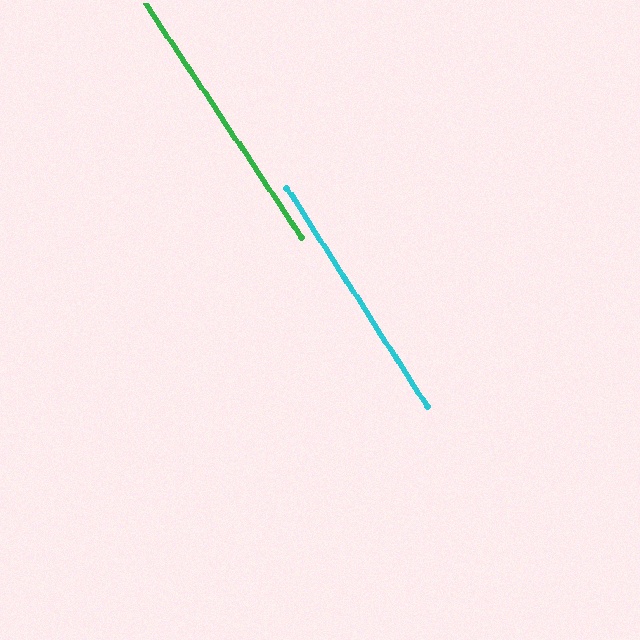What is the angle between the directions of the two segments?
Approximately 1 degree.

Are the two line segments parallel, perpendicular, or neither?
Parallel — their directions differ by only 0.9°.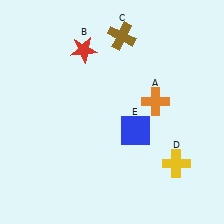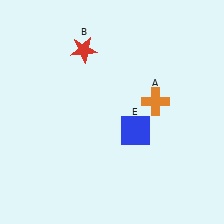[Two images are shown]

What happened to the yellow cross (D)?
The yellow cross (D) was removed in Image 2. It was in the bottom-right area of Image 1.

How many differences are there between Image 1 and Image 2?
There are 2 differences between the two images.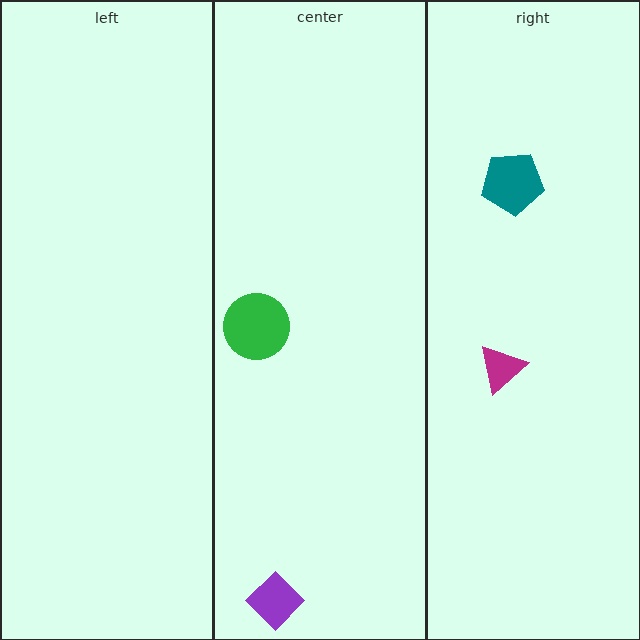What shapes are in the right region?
The magenta triangle, the teal pentagon.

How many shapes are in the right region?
2.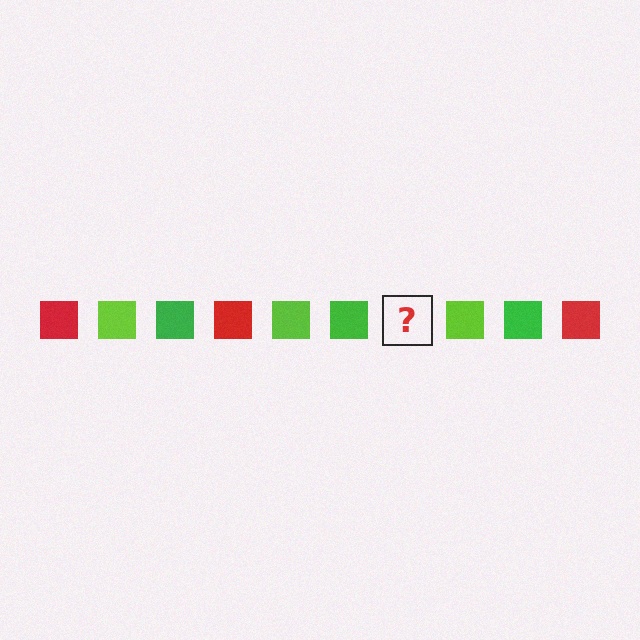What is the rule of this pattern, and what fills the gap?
The rule is that the pattern cycles through red, lime, green squares. The gap should be filled with a red square.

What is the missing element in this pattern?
The missing element is a red square.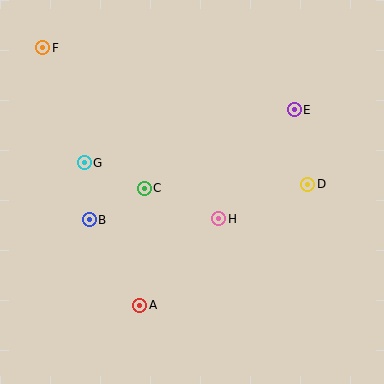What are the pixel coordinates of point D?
Point D is at (308, 184).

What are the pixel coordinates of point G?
Point G is at (84, 163).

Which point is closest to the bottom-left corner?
Point A is closest to the bottom-left corner.